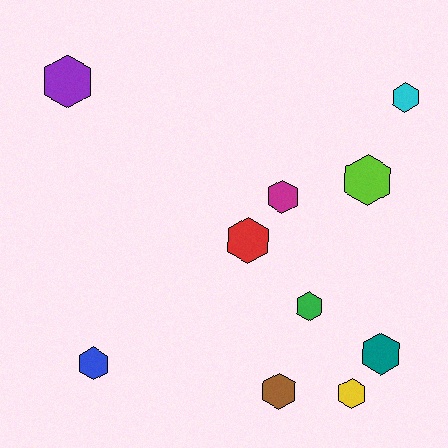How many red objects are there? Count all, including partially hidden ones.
There is 1 red object.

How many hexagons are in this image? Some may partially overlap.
There are 10 hexagons.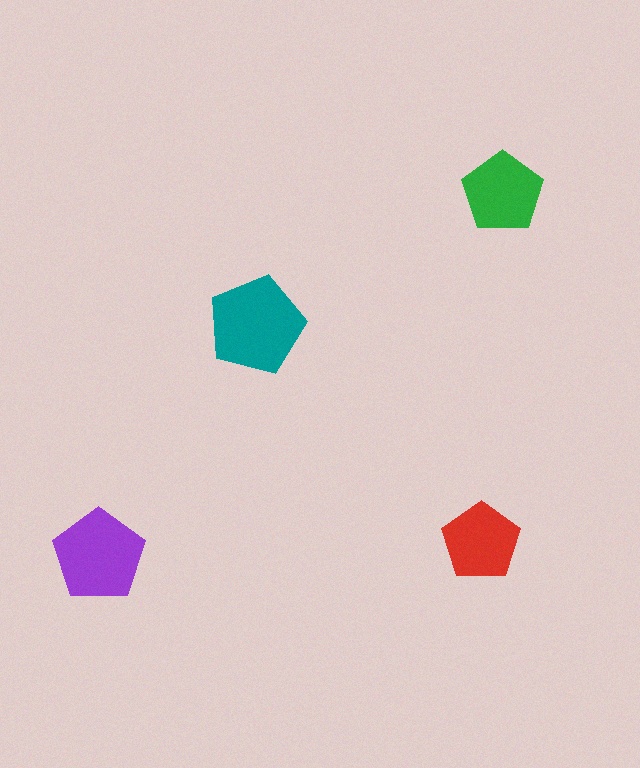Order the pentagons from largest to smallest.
the teal one, the purple one, the green one, the red one.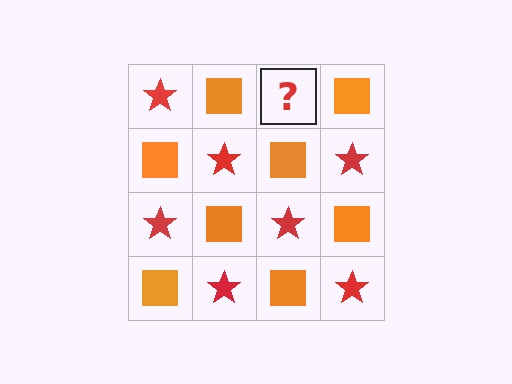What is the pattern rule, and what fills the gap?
The rule is that it alternates red star and orange square in a checkerboard pattern. The gap should be filled with a red star.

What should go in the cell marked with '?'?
The missing cell should contain a red star.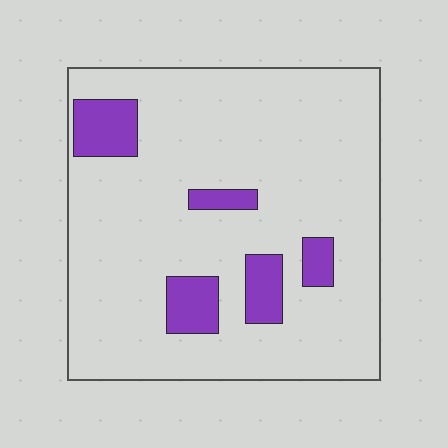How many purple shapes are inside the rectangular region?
5.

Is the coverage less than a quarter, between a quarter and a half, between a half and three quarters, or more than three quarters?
Less than a quarter.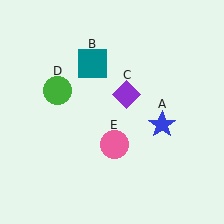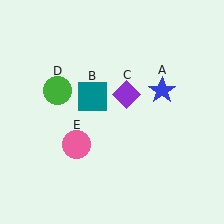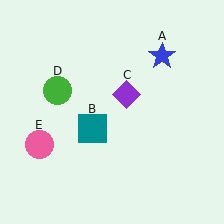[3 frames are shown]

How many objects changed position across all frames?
3 objects changed position: blue star (object A), teal square (object B), pink circle (object E).